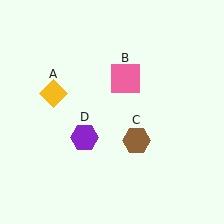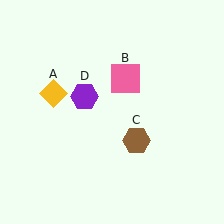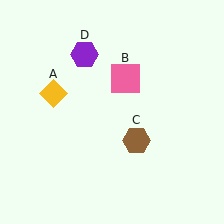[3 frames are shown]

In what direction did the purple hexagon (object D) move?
The purple hexagon (object D) moved up.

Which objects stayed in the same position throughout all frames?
Yellow diamond (object A) and pink square (object B) and brown hexagon (object C) remained stationary.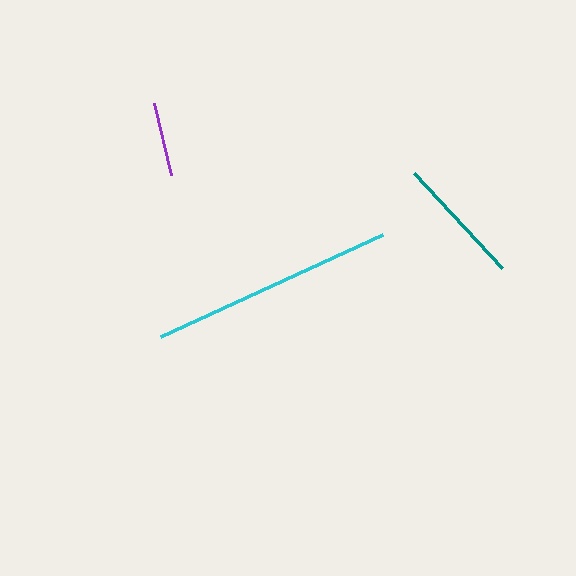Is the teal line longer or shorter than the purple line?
The teal line is longer than the purple line.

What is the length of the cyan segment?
The cyan segment is approximately 244 pixels long.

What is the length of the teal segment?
The teal segment is approximately 130 pixels long.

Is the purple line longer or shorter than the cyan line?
The cyan line is longer than the purple line.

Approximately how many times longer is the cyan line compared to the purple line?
The cyan line is approximately 3.3 times the length of the purple line.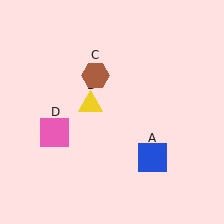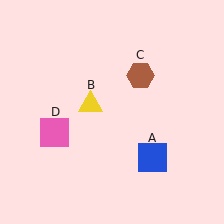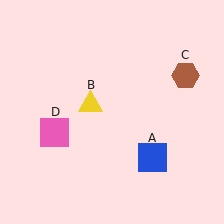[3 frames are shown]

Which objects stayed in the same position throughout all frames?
Blue square (object A) and yellow triangle (object B) and pink square (object D) remained stationary.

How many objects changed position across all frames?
1 object changed position: brown hexagon (object C).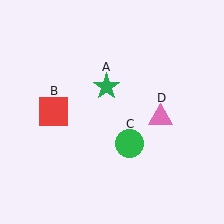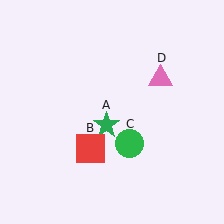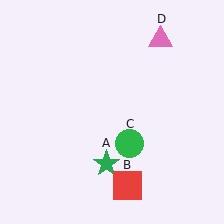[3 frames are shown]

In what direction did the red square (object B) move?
The red square (object B) moved down and to the right.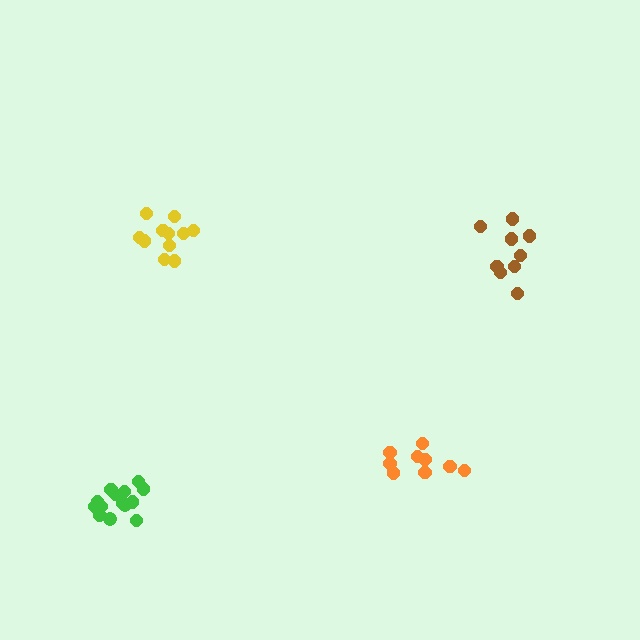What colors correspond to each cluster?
The clusters are colored: green, yellow, brown, orange.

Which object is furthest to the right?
The brown cluster is rightmost.